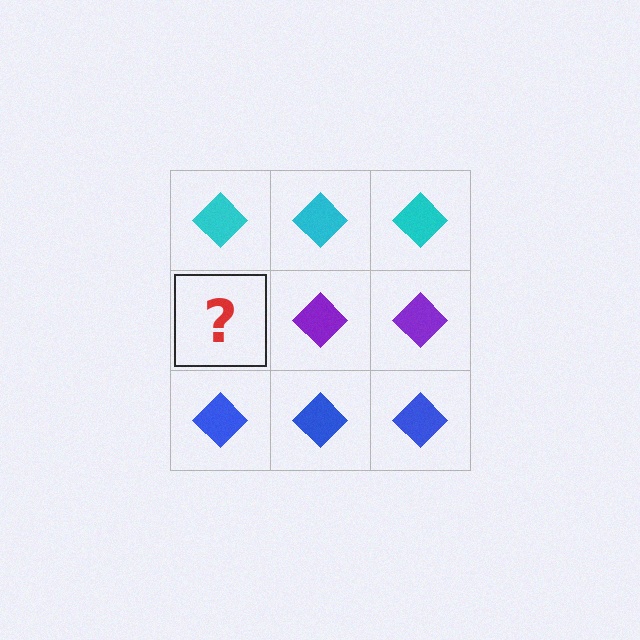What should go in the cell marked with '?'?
The missing cell should contain a purple diamond.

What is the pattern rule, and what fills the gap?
The rule is that each row has a consistent color. The gap should be filled with a purple diamond.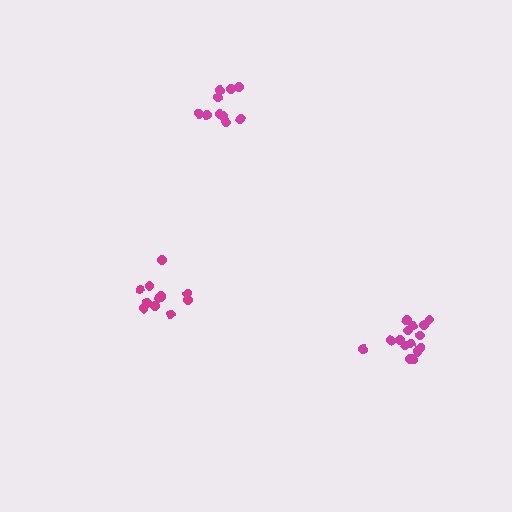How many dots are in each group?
Group 1: 12 dots, Group 2: 10 dots, Group 3: 15 dots (37 total).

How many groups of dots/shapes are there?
There are 3 groups.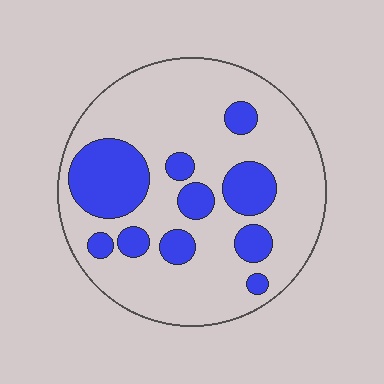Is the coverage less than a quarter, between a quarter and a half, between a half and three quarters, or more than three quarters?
Between a quarter and a half.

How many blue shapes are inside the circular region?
10.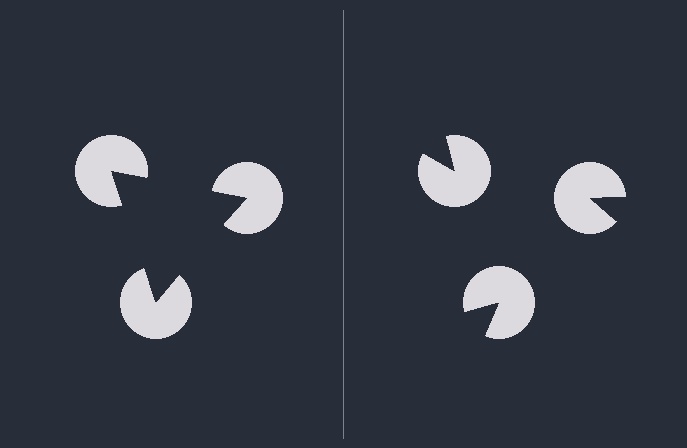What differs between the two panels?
The pac-man discs are positioned identically on both sides; only the wedge orientations differ. On the left they align to a triangle; on the right they are misaligned.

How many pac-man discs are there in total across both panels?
6 — 3 on each side.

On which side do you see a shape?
An illusory triangle appears on the left side. On the right side the wedge cuts are rotated, so no coherent shape forms.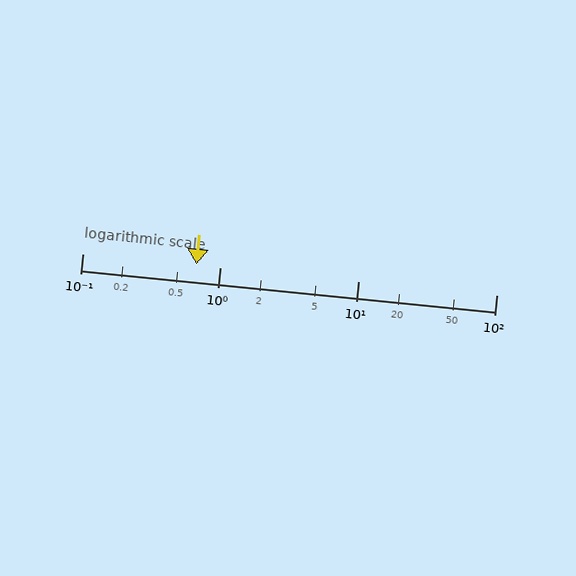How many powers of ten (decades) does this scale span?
The scale spans 3 decades, from 0.1 to 100.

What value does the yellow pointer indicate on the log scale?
The pointer indicates approximately 0.67.